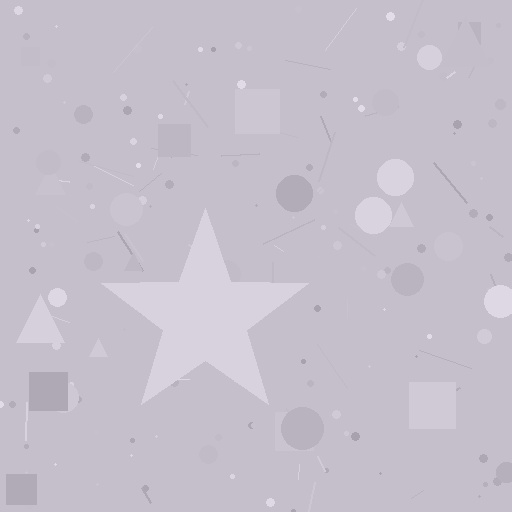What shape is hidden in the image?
A star is hidden in the image.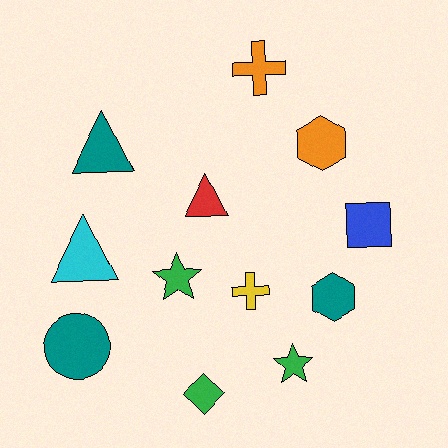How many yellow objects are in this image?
There is 1 yellow object.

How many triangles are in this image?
There are 3 triangles.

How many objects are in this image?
There are 12 objects.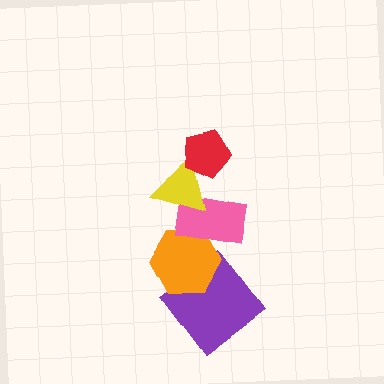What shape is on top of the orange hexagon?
The pink rectangle is on top of the orange hexagon.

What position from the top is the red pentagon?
The red pentagon is 1st from the top.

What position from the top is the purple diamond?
The purple diamond is 5th from the top.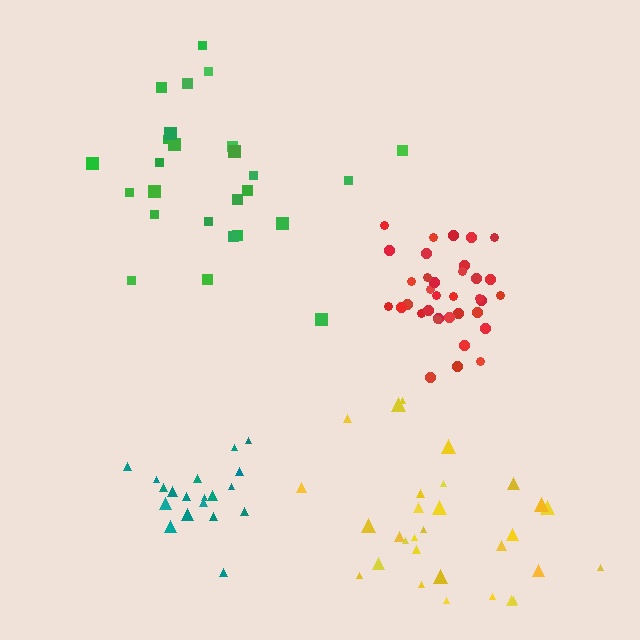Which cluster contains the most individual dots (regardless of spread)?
Red (35).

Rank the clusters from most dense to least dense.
red, teal, yellow, green.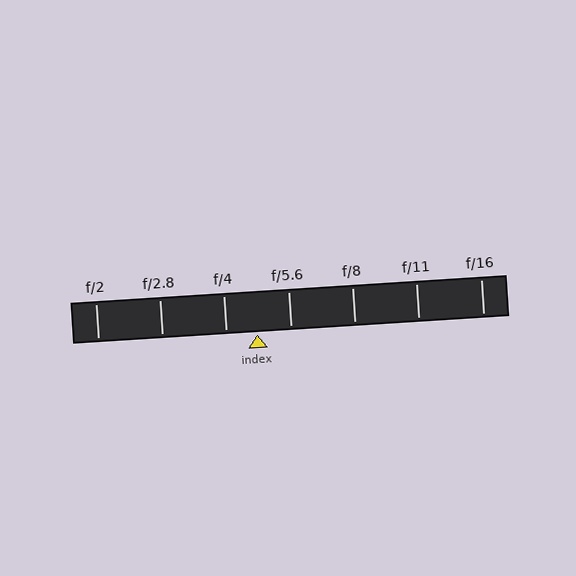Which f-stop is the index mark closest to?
The index mark is closest to f/4.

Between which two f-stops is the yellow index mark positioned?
The index mark is between f/4 and f/5.6.